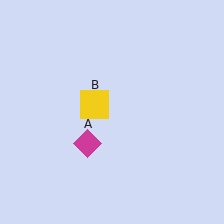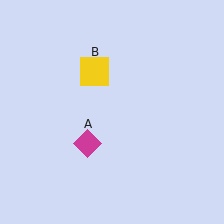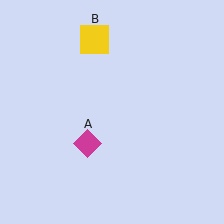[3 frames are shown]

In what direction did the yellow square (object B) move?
The yellow square (object B) moved up.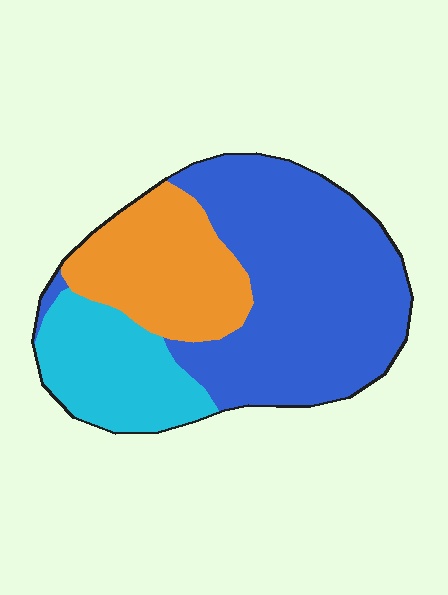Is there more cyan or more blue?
Blue.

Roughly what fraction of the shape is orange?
Orange takes up less than a quarter of the shape.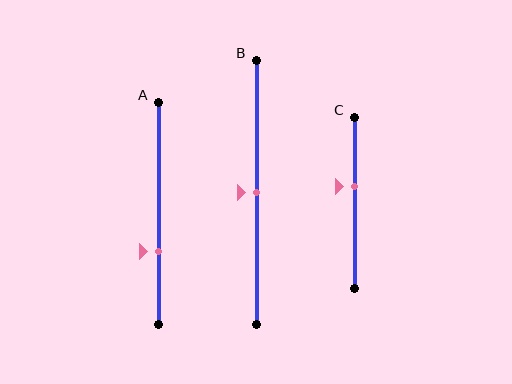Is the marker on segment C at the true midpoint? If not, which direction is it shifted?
No, the marker on segment C is shifted upward by about 10% of the segment length.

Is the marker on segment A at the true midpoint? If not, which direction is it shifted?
No, the marker on segment A is shifted downward by about 17% of the segment length.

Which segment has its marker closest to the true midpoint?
Segment B has its marker closest to the true midpoint.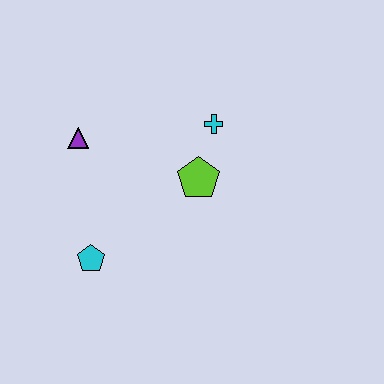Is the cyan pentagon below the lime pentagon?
Yes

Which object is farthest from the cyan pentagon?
The cyan cross is farthest from the cyan pentagon.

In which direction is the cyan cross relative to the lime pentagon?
The cyan cross is above the lime pentagon.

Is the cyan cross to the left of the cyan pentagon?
No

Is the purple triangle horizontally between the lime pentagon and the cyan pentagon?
No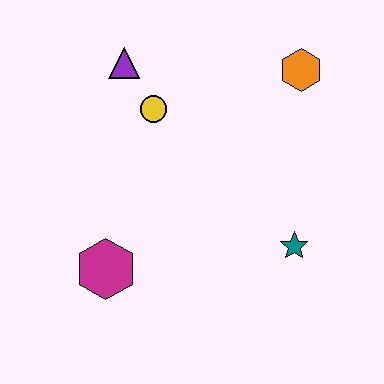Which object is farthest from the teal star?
The purple triangle is farthest from the teal star.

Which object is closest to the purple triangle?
The yellow circle is closest to the purple triangle.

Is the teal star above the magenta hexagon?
Yes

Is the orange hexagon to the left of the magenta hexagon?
No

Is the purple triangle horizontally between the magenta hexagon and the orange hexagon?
Yes